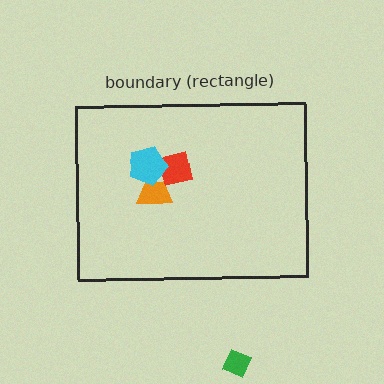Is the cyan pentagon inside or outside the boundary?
Inside.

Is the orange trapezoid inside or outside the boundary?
Inside.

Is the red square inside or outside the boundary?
Inside.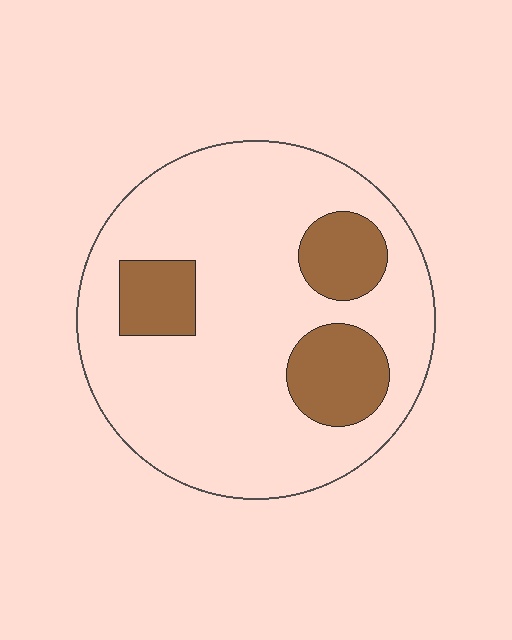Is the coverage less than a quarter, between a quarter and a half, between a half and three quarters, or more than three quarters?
Less than a quarter.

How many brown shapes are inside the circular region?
3.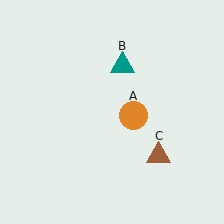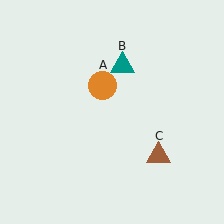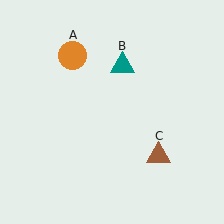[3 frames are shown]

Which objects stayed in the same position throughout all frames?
Teal triangle (object B) and brown triangle (object C) remained stationary.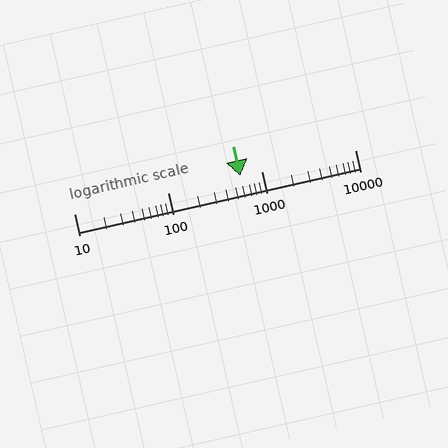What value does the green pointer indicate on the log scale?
The pointer indicates approximately 590.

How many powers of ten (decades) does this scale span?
The scale spans 3 decades, from 10 to 10000.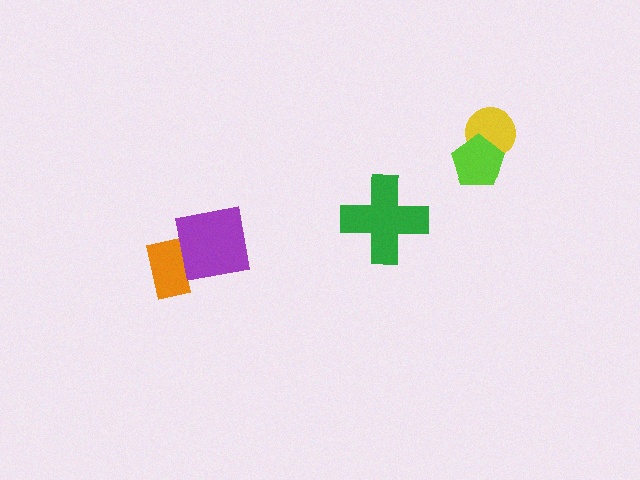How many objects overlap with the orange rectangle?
1 object overlaps with the orange rectangle.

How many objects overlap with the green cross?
0 objects overlap with the green cross.